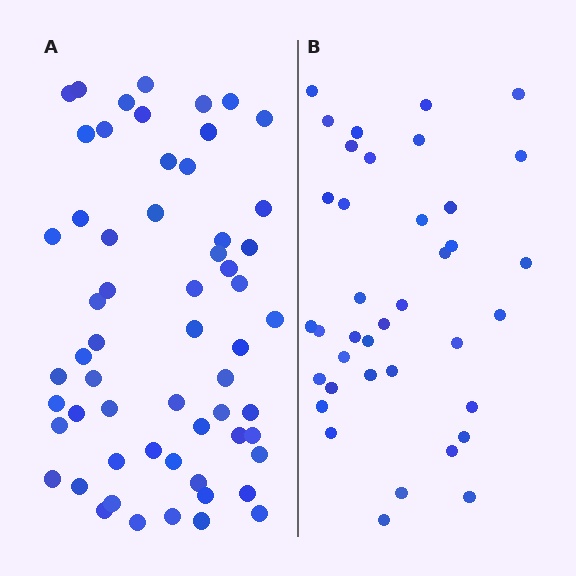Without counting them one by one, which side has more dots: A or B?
Region A (the left region) has more dots.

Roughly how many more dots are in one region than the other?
Region A has approximately 20 more dots than region B.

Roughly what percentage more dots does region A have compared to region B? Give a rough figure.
About 55% more.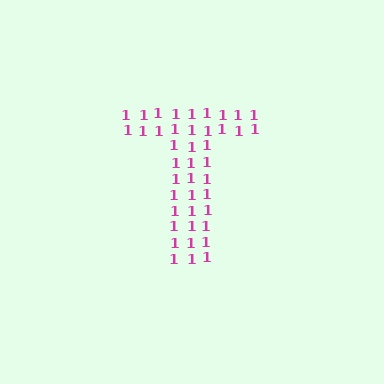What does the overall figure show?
The overall figure shows the letter T.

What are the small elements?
The small elements are digit 1's.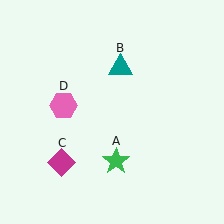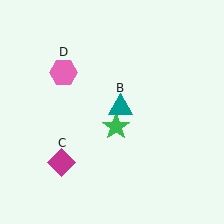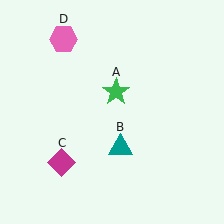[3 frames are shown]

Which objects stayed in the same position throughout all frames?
Magenta diamond (object C) remained stationary.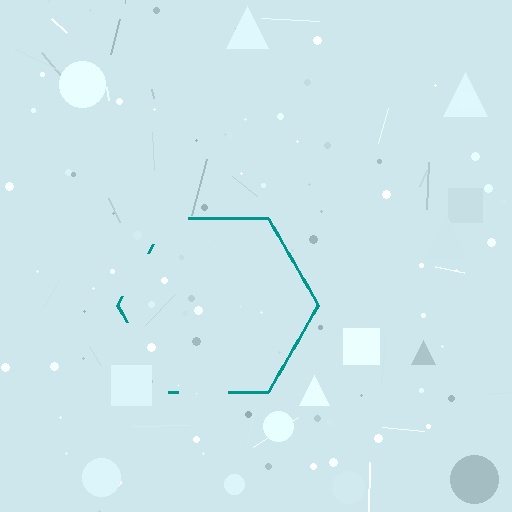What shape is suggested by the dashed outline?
The dashed outline suggests a hexagon.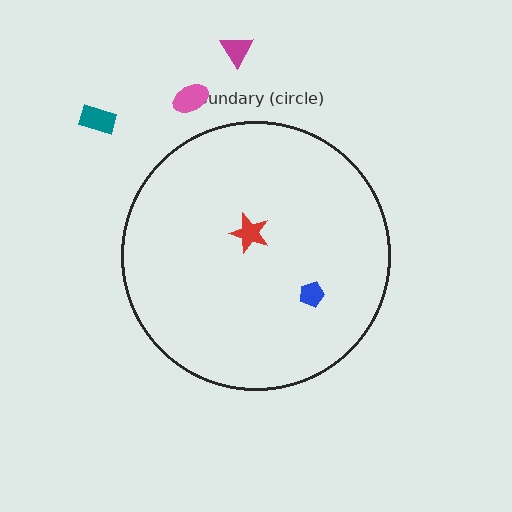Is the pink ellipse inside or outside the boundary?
Outside.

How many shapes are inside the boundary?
2 inside, 3 outside.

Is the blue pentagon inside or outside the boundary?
Inside.